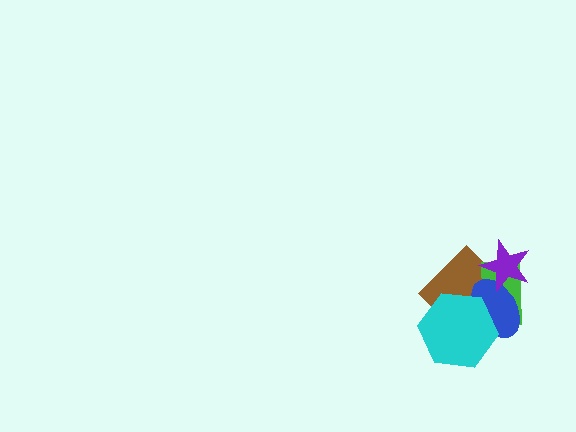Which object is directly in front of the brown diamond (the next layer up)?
The green rectangle is directly in front of the brown diamond.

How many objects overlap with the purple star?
3 objects overlap with the purple star.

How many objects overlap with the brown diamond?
4 objects overlap with the brown diamond.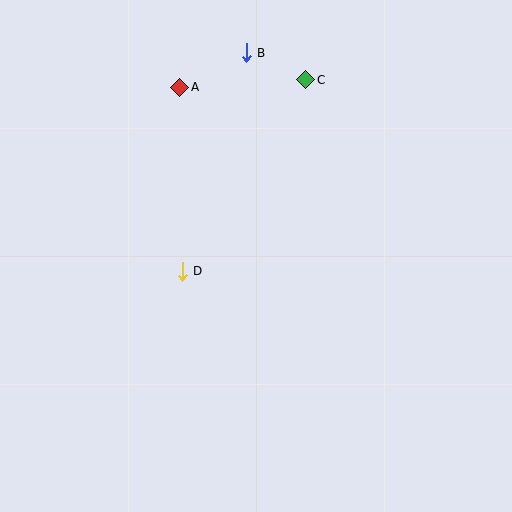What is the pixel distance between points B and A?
The distance between B and A is 75 pixels.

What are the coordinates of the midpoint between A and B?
The midpoint between A and B is at (213, 70).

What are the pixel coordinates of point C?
Point C is at (306, 80).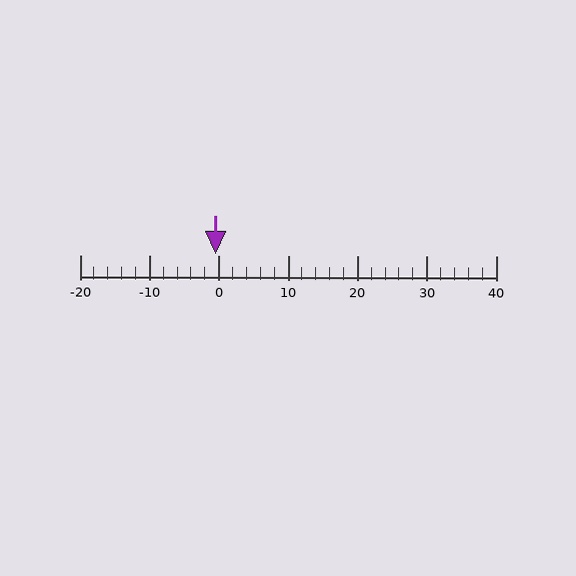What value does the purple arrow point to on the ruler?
The purple arrow points to approximately 0.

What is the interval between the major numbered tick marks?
The major tick marks are spaced 10 units apart.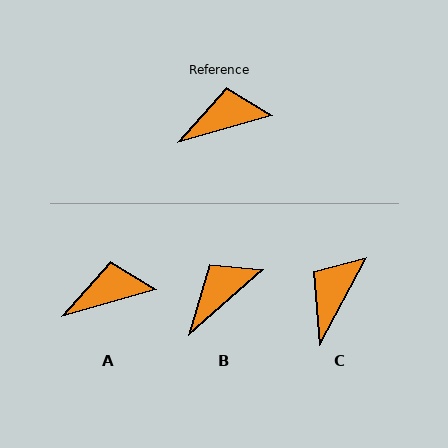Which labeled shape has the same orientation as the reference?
A.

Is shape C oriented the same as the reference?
No, it is off by about 46 degrees.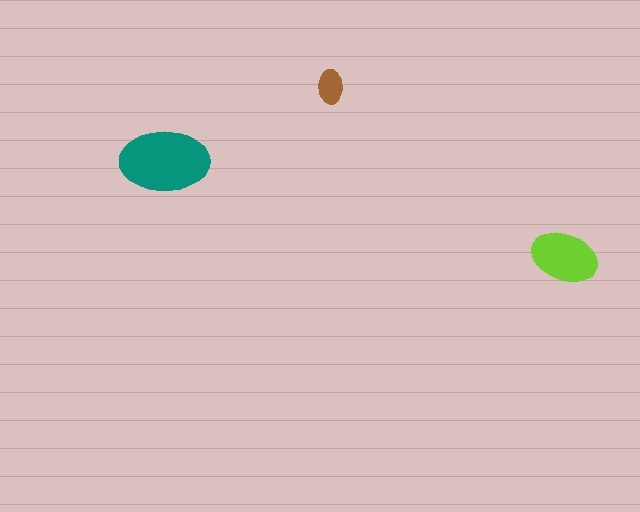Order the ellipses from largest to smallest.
the teal one, the lime one, the brown one.